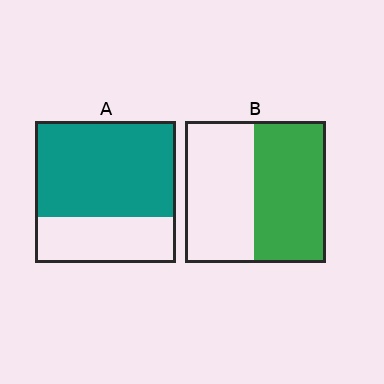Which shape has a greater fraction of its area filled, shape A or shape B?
Shape A.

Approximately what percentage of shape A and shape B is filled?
A is approximately 70% and B is approximately 50%.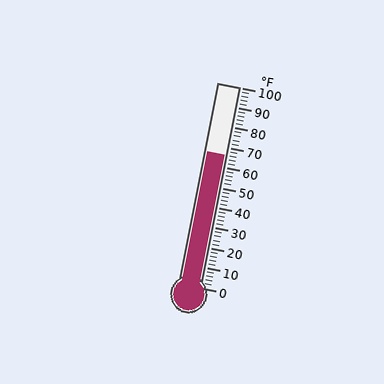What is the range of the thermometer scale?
The thermometer scale ranges from 0°F to 100°F.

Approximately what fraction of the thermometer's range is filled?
The thermometer is filled to approximately 65% of its range.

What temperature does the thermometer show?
The thermometer shows approximately 66°F.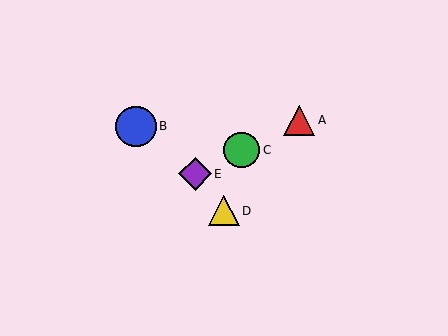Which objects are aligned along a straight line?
Objects A, C, E are aligned along a straight line.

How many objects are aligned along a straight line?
3 objects (A, C, E) are aligned along a straight line.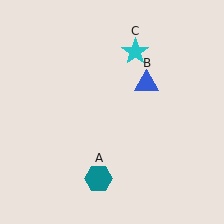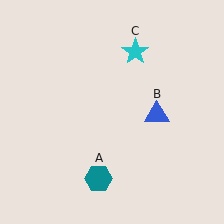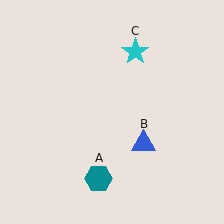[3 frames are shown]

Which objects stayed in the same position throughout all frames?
Teal hexagon (object A) and cyan star (object C) remained stationary.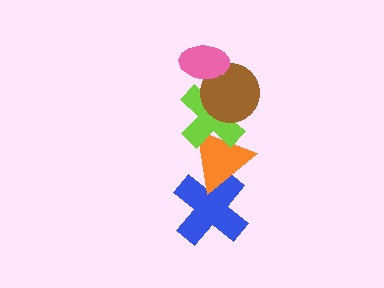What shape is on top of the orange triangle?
The lime cross is on top of the orange triangle.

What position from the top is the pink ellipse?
The pink ellipse is 1st from the top.